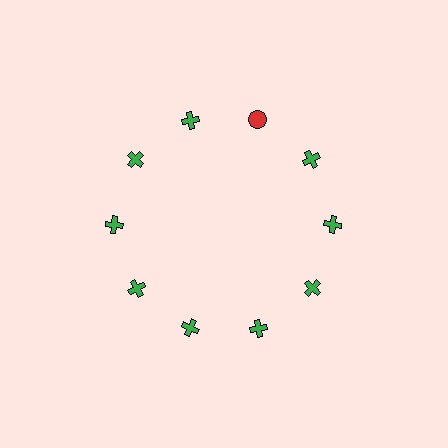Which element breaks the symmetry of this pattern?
The red circle at roughly the 1 o'clock position breaks the symmetry. All other shapes are green crosses.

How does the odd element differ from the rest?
It differs in both color (red instead of green) and shape (circle instead of cross).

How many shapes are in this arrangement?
There are 10 shapes arranged in a ring pattern.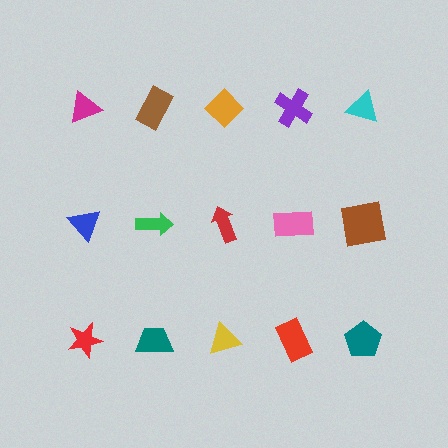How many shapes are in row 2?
5 shapes.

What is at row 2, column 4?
A pink rectangle.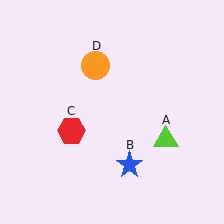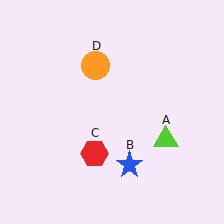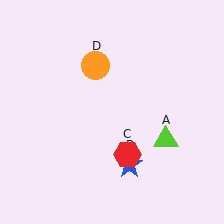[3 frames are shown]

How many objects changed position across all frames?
1 object changed position: red hexagon (object C).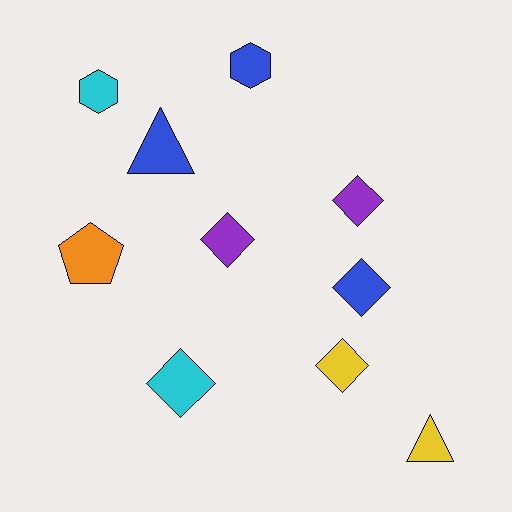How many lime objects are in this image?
There are no lime objects.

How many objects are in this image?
There are 10 objects.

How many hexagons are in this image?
There are 2 hexagons.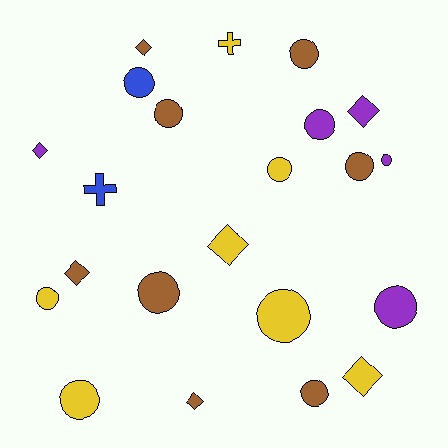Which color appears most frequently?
Brown, with 8 objects.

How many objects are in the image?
There are 22 objects.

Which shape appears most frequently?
Circle, with 13 objects.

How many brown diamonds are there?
There are 3 brown diamonds.